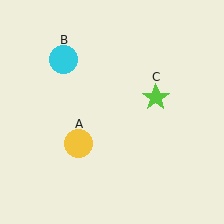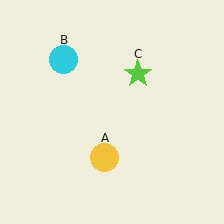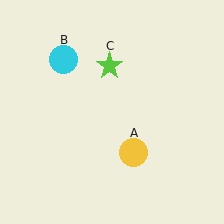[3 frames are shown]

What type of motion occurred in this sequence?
The yellow circle (object A), lime star (object C) rotated counterclockwise around the center of the scene.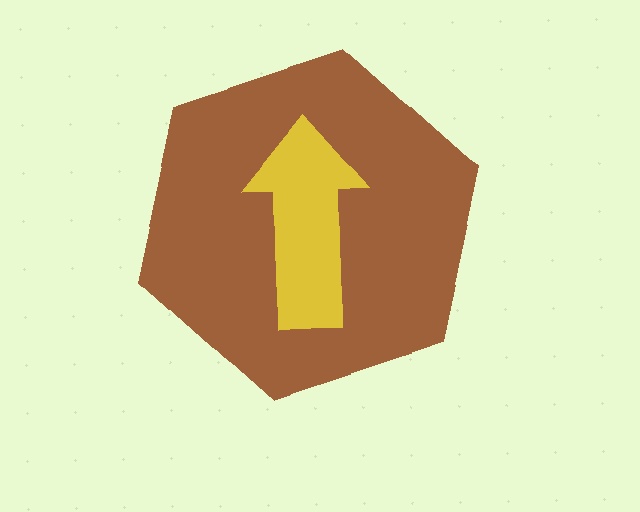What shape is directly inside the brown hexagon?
The yellow arrow.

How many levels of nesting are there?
2.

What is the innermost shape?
The yellow arrow.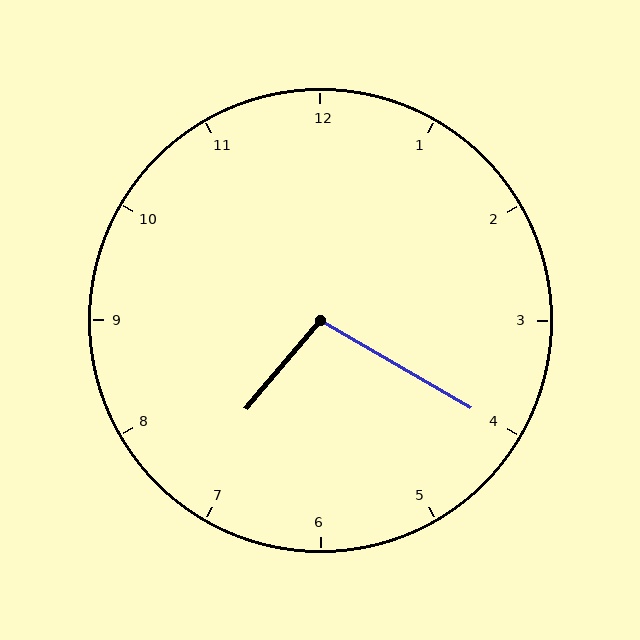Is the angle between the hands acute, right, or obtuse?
It is obtuse.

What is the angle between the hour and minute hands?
Approximately 100 degrees.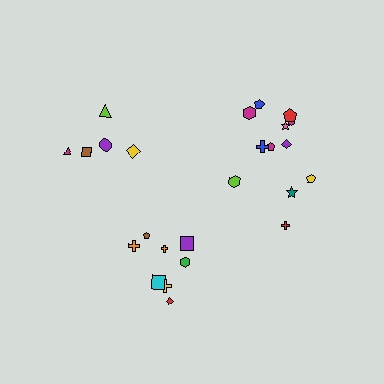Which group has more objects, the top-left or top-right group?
The top-right group.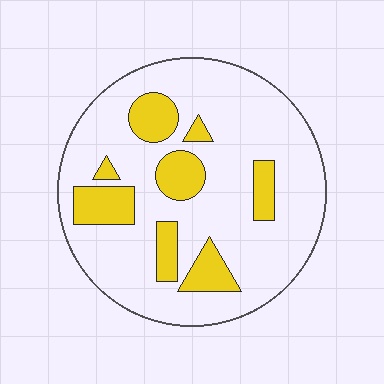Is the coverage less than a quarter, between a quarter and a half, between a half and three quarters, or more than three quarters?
Less than a quarter.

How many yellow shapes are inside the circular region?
8.